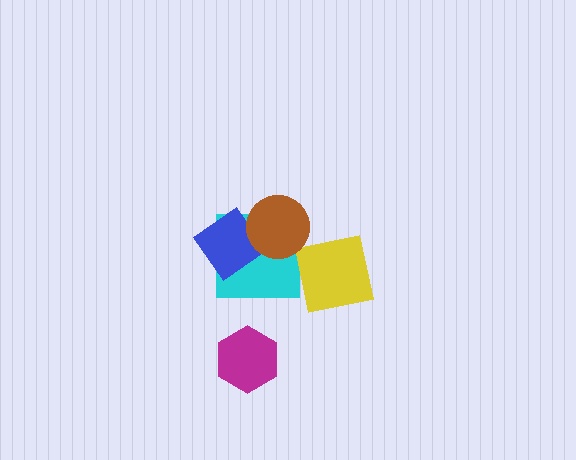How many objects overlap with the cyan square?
3 objects overlap with the cyan square.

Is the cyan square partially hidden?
Yes, it is partially covered by another shape.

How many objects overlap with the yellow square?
1 object overlaps with the yellow square.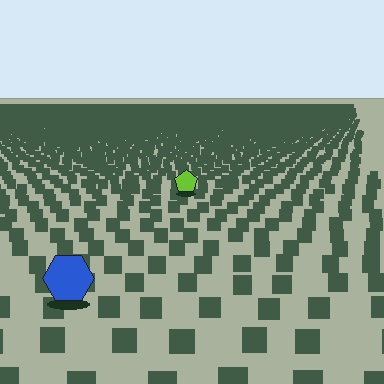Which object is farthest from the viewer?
The lime pentagon is farthest from the viewer. It appears smaller and the ground texture around it is denser.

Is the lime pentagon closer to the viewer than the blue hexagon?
No. The blue hexagon is closer — you can tell from the texture gradient: the ground texture is coarser near it.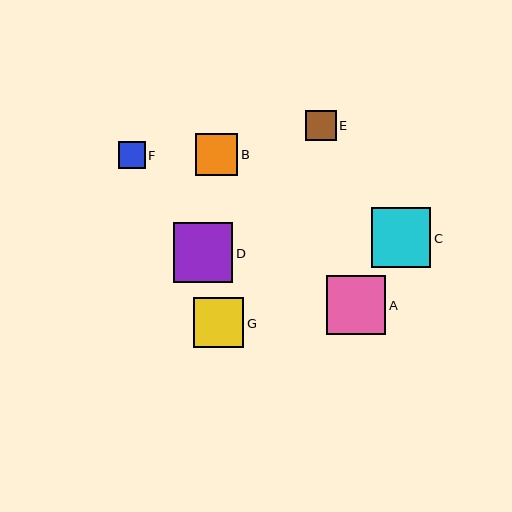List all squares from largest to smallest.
From largest to smallest: D, C, A, G, B, E, F.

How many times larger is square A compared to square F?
Square A is approximately 2.2 times the size of square F.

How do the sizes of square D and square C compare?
Square D and square C are approximately the same size.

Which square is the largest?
Square D is the largest with a size of approximately 59 pixels.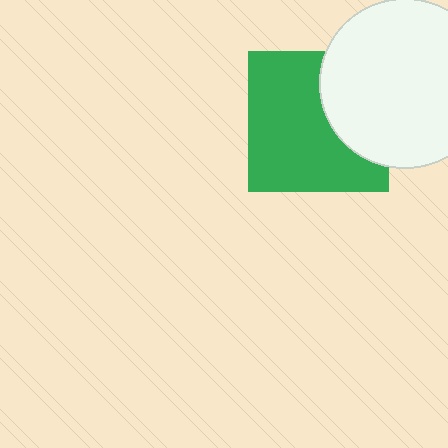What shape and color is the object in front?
The object in front is a white circle.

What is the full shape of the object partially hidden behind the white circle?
The partially hidden object is a green square.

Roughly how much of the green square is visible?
Most of it is visible (roughly 67%).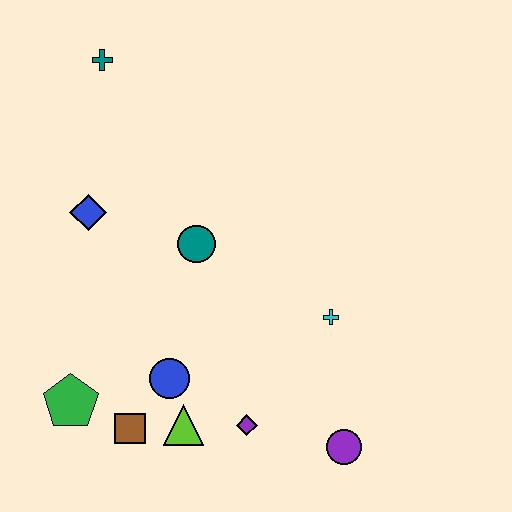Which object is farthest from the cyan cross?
The teal cross is farthest from the cyan cross.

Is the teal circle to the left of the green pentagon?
No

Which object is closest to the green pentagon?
The brown square is closest to the green pentagon.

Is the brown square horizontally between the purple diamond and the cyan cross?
No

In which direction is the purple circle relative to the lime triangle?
The purple circle is to the right of the lime triangle.